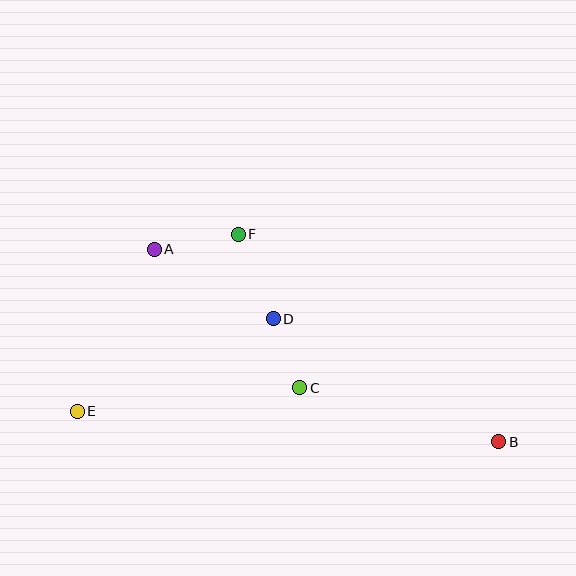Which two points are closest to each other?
Points C and D are closest to each other.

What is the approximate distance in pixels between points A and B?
The distance between A and B is approximately 394 pixels.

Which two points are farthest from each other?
Points B and E are farthest from each other.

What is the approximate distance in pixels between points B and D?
The distance between B and D is approximately 257 pixels.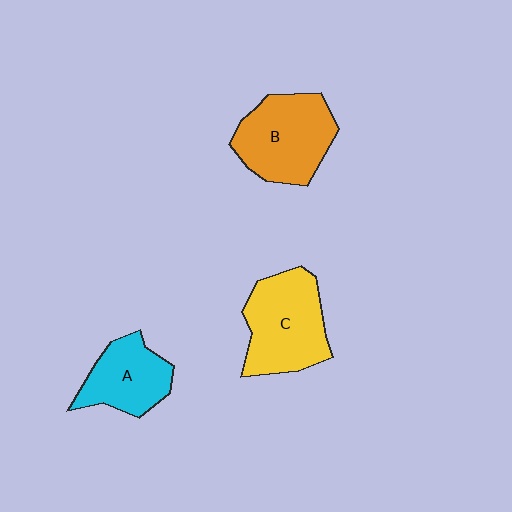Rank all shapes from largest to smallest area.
From largest to smallest: C (yellow), B (orange), A (cyan).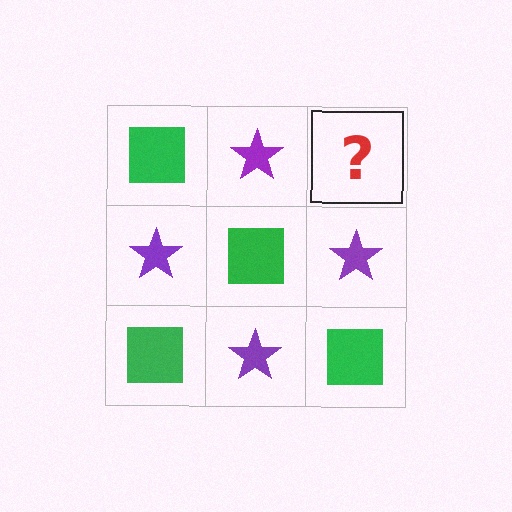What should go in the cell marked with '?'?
The missing cell should contain a green square.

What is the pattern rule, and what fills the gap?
The rule is that it alternates green square and purple star in a checkerboard pattern. The gap should be filled with a green square.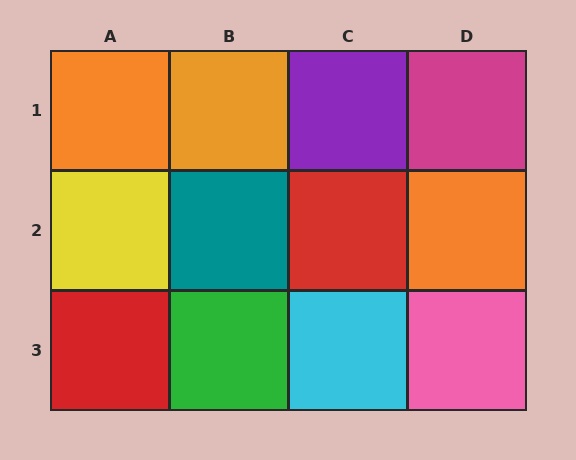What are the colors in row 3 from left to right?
Red, green, cyan, pink.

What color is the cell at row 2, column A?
Yellow.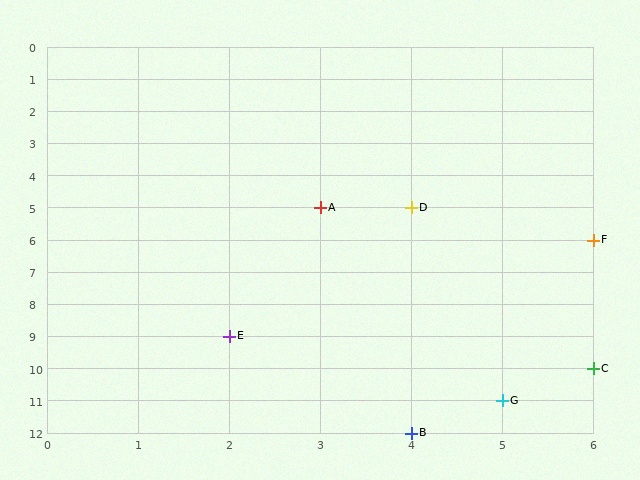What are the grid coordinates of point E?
Point E is at grid coordinates (2, 9).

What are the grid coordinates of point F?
Point F is at grid coordinates (6, 6).